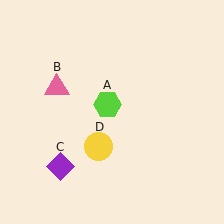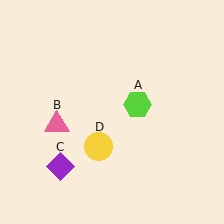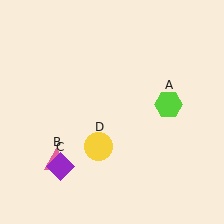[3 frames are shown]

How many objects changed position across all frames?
2 objects changed position: lime hexagon (object A), pink triangle (object B).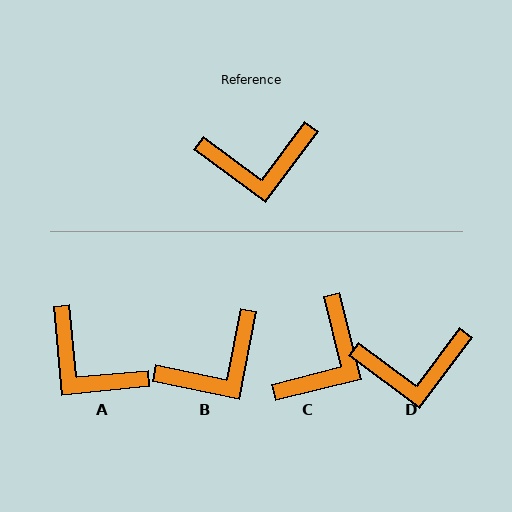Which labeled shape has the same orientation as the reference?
D.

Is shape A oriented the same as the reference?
No, it is off by about 48 degrees.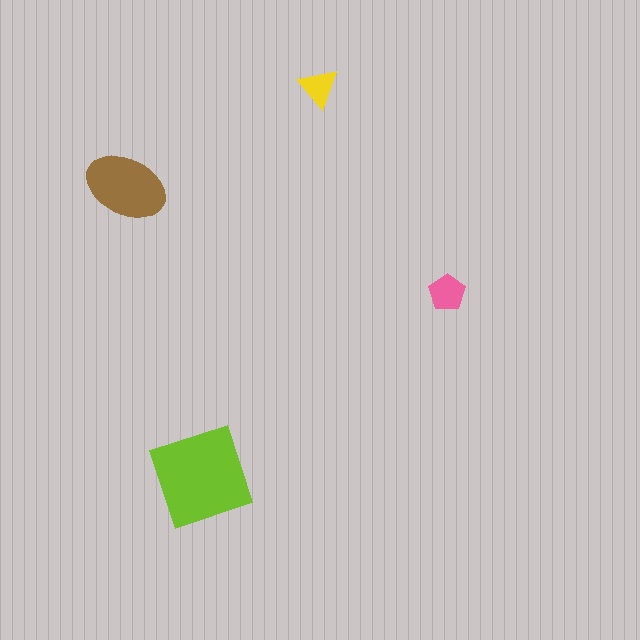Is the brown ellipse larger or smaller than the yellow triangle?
Larger.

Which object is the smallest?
The yellow triangle.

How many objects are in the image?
There are 4 objects in the image.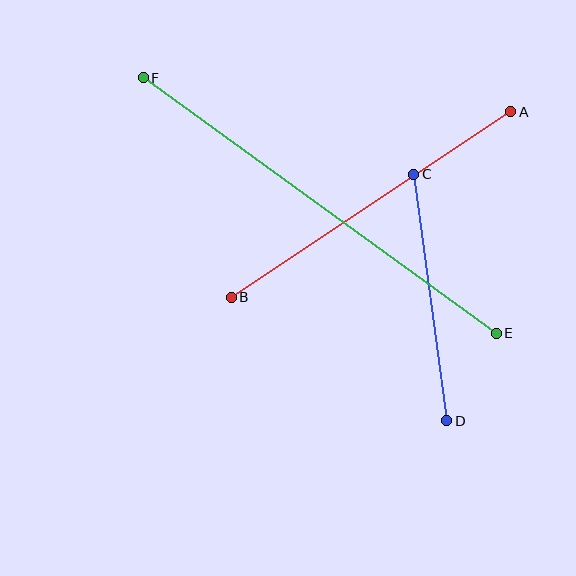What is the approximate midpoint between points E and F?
The midpoint is at approximately (320, 206) pixels.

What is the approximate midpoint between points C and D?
The midpoint is at approximately (430, 298) pixels.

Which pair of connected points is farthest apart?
Points E and F are farthest apart.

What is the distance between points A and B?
The distance is approximately 335 pixels.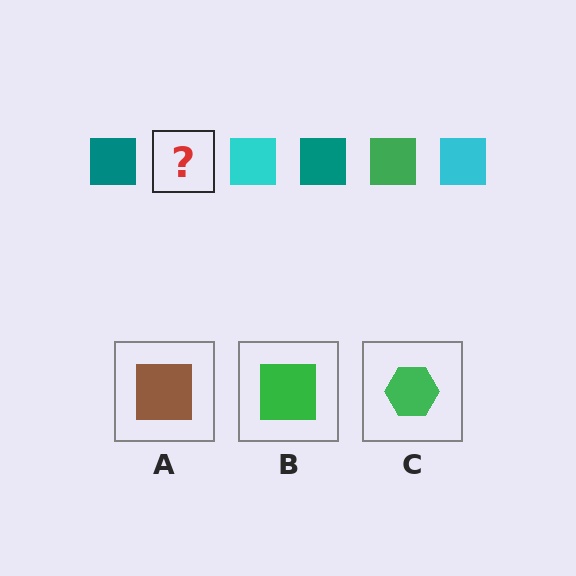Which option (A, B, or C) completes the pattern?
B.